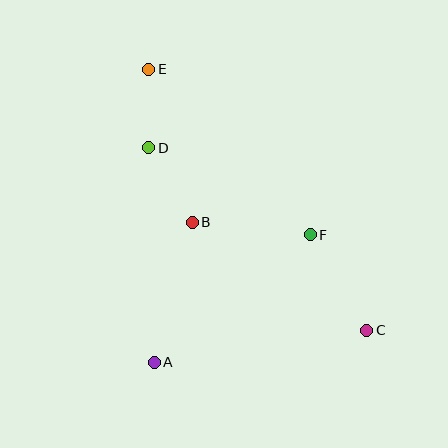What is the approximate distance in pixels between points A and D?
The distance between A and D is approximately 215 pixels.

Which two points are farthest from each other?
Points C and E are farthest from each other.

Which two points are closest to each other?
Points D and E are closest to each other.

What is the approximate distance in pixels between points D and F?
The distance between D and F is approximately 183 pixels.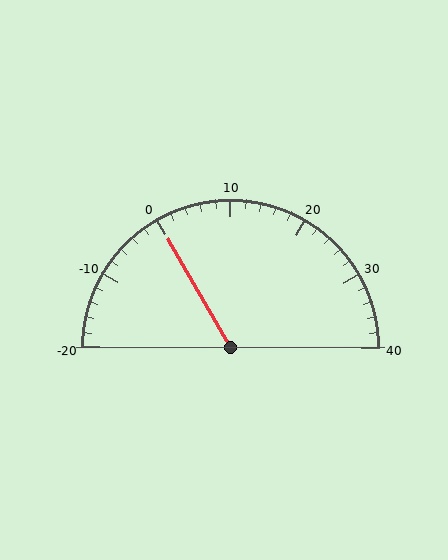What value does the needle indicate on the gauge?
The needle indicates approximately 0.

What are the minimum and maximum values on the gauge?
The gauge ranges from -20 to 40.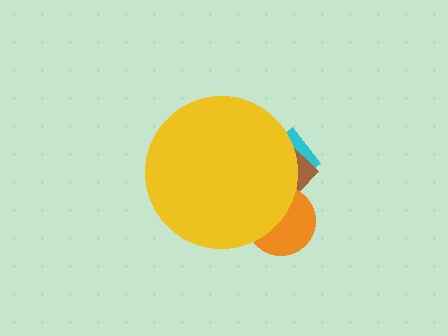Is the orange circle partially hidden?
Yes, the orange circle is partially hidden behind the yellow circle.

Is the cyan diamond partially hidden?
Yes, the cyan diamond is partially hidden behind the yellow circle.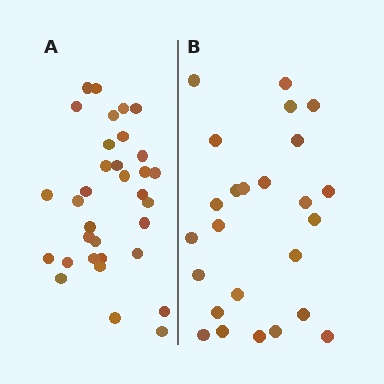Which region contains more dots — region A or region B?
Region A (the left region) has more dots.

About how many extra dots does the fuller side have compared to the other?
Region A has roughly 8 or so more dots than region B.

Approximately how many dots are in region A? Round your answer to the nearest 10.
About 30 dots. (The exact count is 33, which rounds to 30.)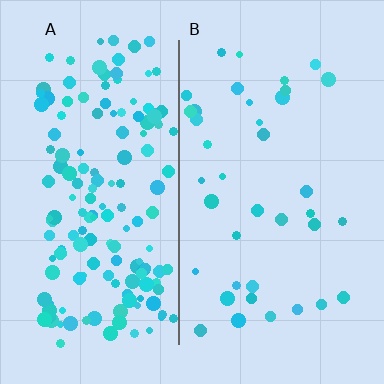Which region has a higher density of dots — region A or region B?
A (the left).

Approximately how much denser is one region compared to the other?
Approximately 4.0× — region A over region B.